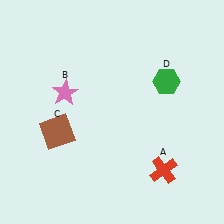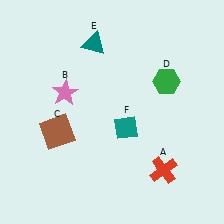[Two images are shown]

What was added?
A teal triangle (E), a teal diamond (F) were added in Image 2.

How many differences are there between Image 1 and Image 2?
There are 2 differences between the two images.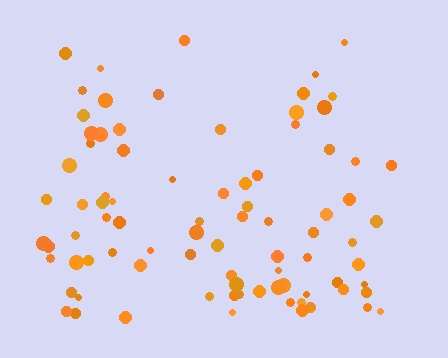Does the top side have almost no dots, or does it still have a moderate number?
Still a moderate number, just noticeably fewer than the bottom.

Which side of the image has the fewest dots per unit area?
The top.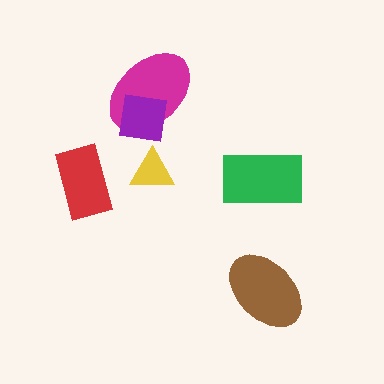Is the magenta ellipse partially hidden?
Yes, it is partially covered by another shape.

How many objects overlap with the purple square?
1 object overlaps with the purple square.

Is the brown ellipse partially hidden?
No, no other shape covers it.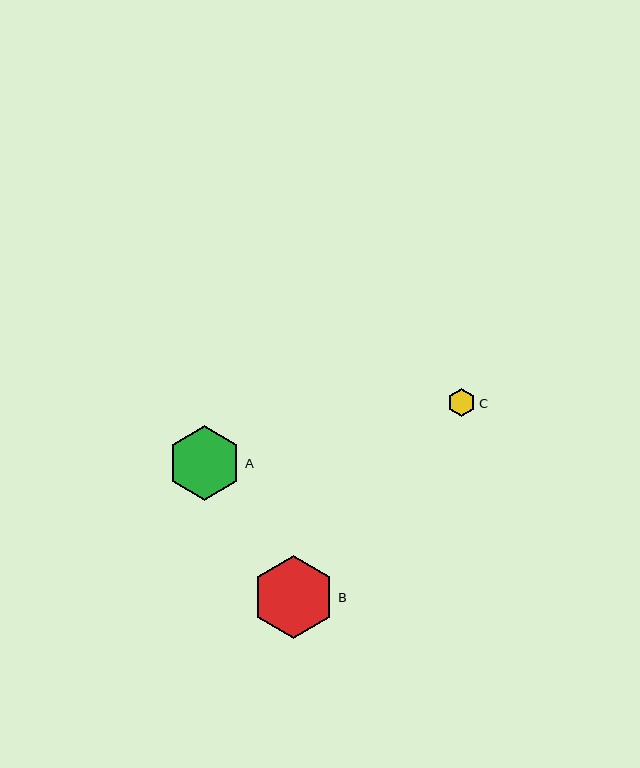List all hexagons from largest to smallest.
From largest to smallest: B, A, C.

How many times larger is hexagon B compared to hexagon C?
Hexagon B is approximately 3.0 times the size of hexagon C.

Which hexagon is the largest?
Hexagon B is the largest with a size of approximately 82 pixels.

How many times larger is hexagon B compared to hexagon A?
Hexagon B is approximately 1.1 times the size of hexagon A.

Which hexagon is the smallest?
Hexagon C is the smallest with a size of approximately 27 pixels.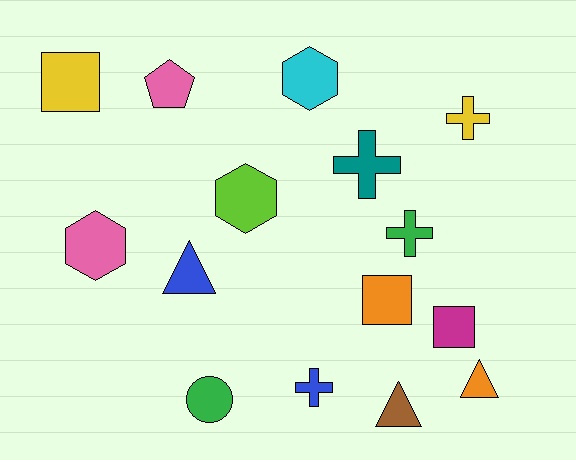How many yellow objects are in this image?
There are 2 yellow objects.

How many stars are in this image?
There are no stars.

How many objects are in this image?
There are 15 objects.